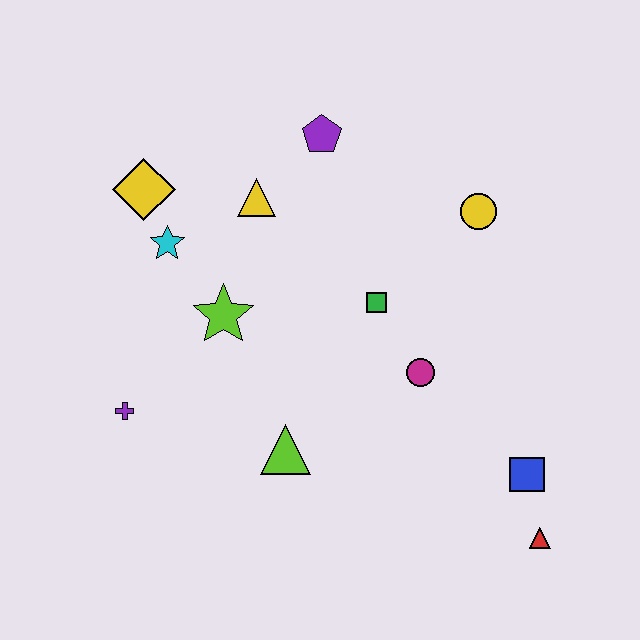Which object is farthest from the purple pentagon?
The red triangle is farthest from the purple pentagon.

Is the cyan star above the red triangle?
Yes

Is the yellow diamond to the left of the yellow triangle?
Yes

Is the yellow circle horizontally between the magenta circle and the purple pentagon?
No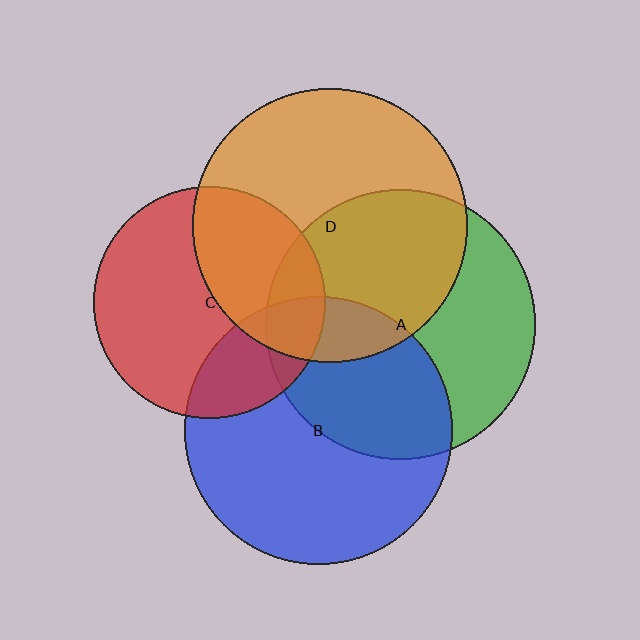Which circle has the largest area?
Circle D (orange).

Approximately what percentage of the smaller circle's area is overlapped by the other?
Approximately 40%.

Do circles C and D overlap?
Yes.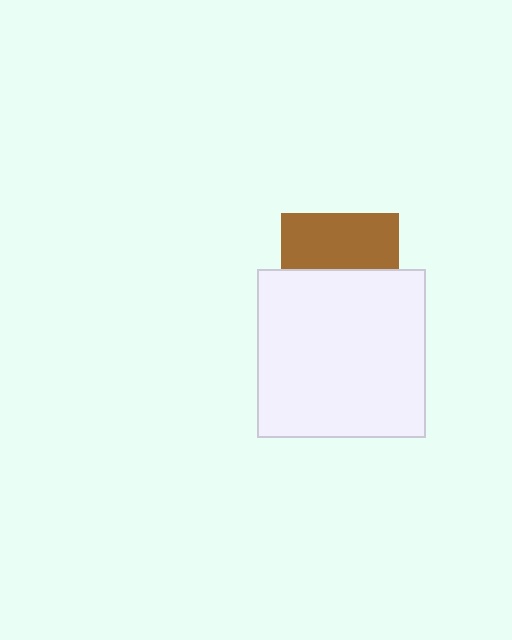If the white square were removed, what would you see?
You would see the complete brown square.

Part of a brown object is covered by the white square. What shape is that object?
It is a square.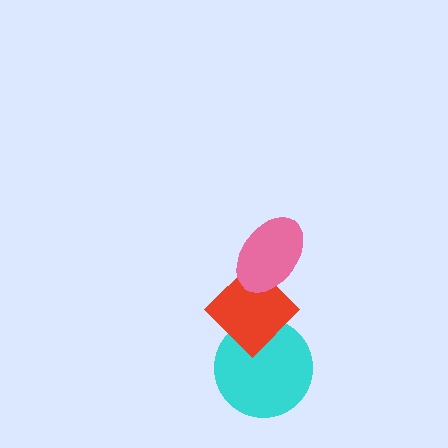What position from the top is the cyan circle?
The cyan circle is 3rd from the top.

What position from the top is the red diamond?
The red diamond is 2nd from the top.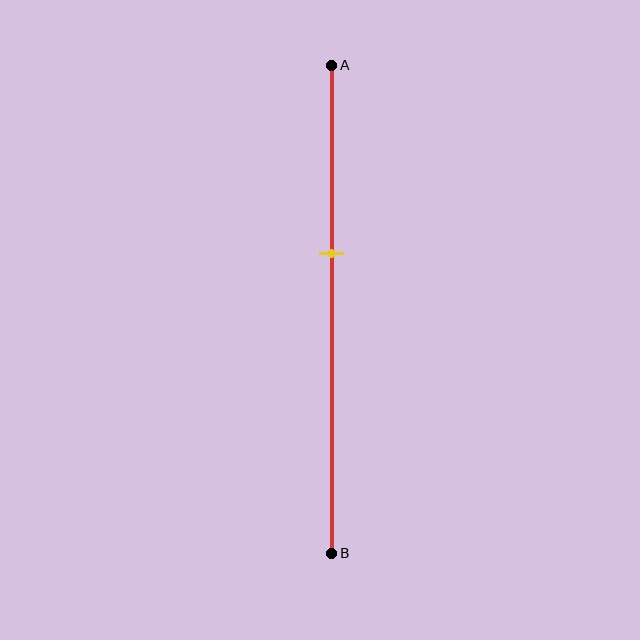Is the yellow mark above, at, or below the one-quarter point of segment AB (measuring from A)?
The yellow mark is below the one-quarter point of segment AB.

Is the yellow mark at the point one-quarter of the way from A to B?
No, the mark is at about 40% from A, not at the 25% one-quarter point.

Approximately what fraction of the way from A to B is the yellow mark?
The yellow mark is approximately 40% of the way from A to B.